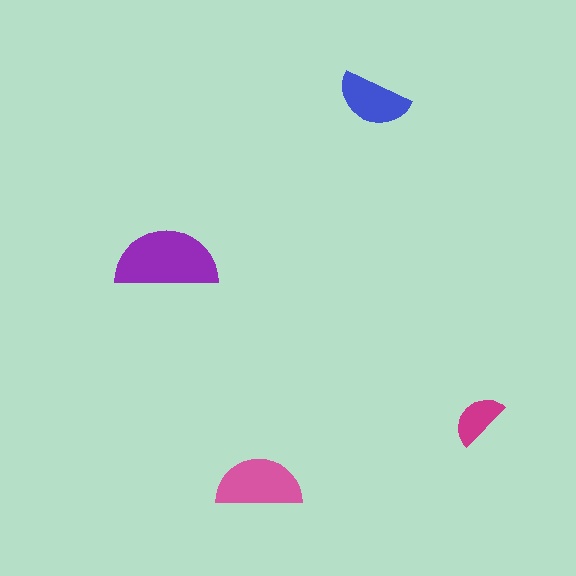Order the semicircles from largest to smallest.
the purple one, the pink one, the blue one, the magenta one.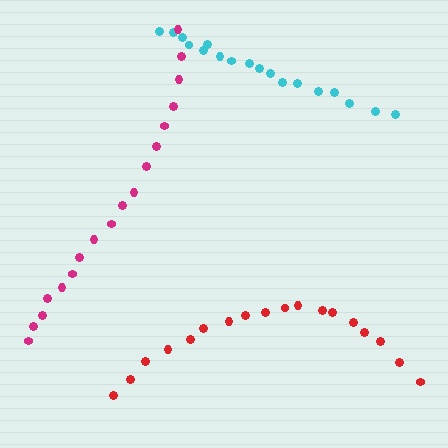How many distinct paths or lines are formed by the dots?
There are 3 distinct paths.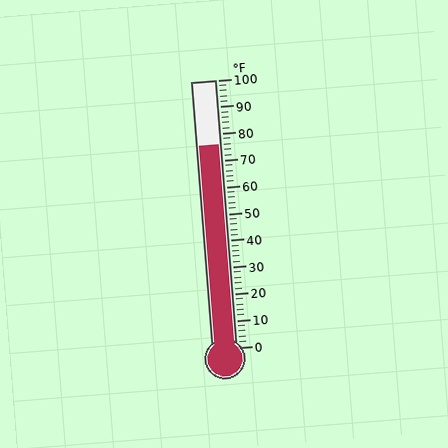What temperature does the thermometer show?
The thermometer shows approximately 76°F.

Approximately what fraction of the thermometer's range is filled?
The thermometer is filled to approximately 75% of its range.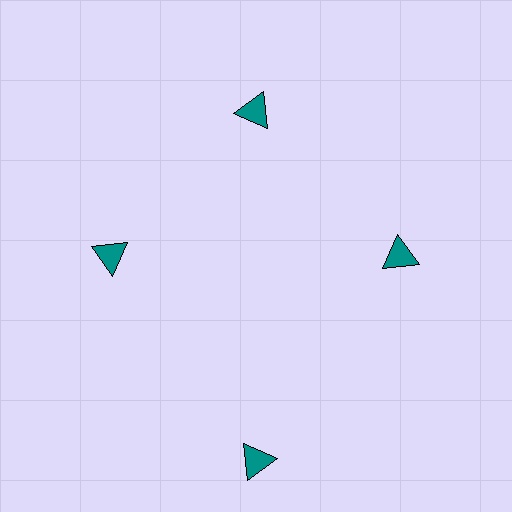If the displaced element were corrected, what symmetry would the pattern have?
It would have 4-fold rotational symmetry — the pattern would map onto itself every 90 degrees.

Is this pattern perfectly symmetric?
No. The 4 teal triangles are arranged in a ring, but one element near the 6 o'clock position is pushed outward from the center, breaking the 4-fold rotational symmetry.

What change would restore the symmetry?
The symmetry would be restored by moving it inward, back onto the ring so that all 4 triangles sit at equal angles and equal distance from the center.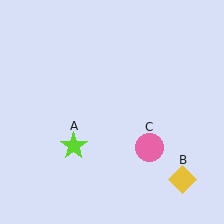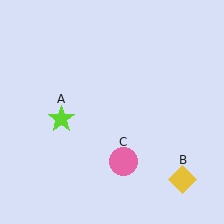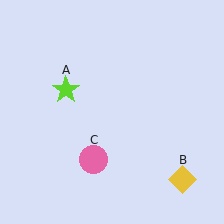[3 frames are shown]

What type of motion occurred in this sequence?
The lime star (object A), pink circle (object C) rotated clockwise around the center of the scene.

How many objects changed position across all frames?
2 objects changed position: lime star (object A), pink circle (object C).